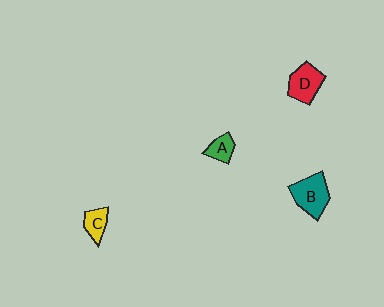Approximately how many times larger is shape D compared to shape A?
Approximately 1.7 times.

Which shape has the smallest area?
Shape A (green).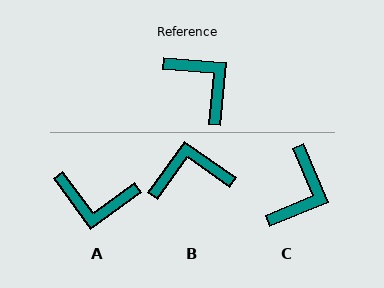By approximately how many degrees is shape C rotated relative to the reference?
Approximately 62 degrees clockwise.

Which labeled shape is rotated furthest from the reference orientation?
A, about 139 degrees away.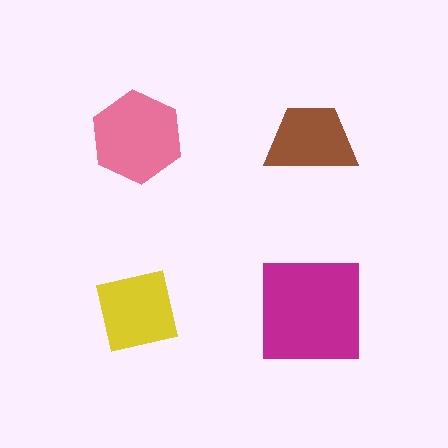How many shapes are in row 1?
2 shapes.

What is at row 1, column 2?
A brown trapezoid.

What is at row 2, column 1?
A yellow square.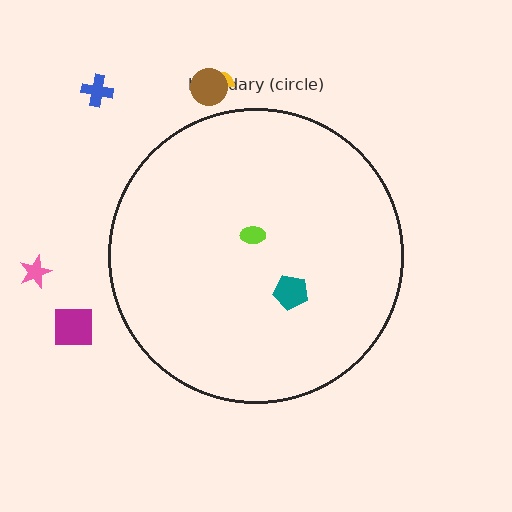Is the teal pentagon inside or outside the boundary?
Inside.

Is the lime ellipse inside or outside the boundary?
Inside.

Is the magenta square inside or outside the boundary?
Outside.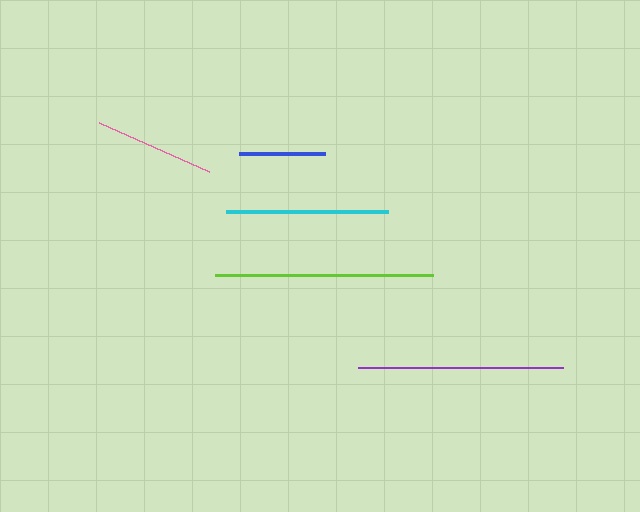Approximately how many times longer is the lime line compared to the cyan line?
The lime line is approximately 1.3 times the length of the cyan line.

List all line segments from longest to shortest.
From longest to shortest: lime, purple, cyan, pink, blue.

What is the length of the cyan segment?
The cyan segment is approximately 162 pixels long.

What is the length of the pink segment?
The pink segment is approximately 120 pixels long.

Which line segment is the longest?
The lime line is the longest at approximately 218 pixels.